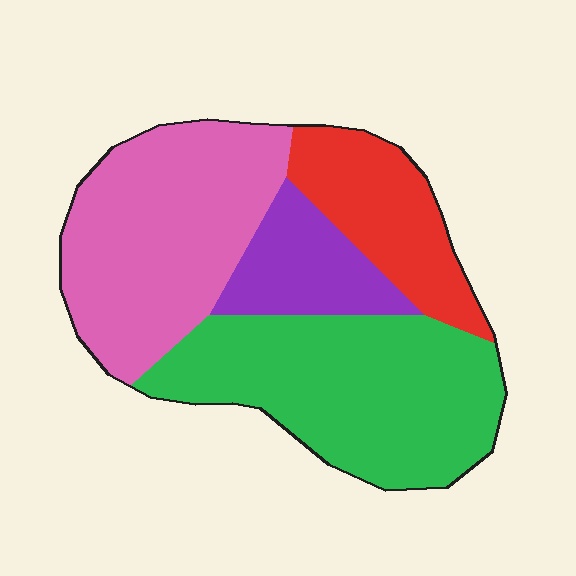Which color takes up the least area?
Purple, at roughly 15%.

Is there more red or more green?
Green.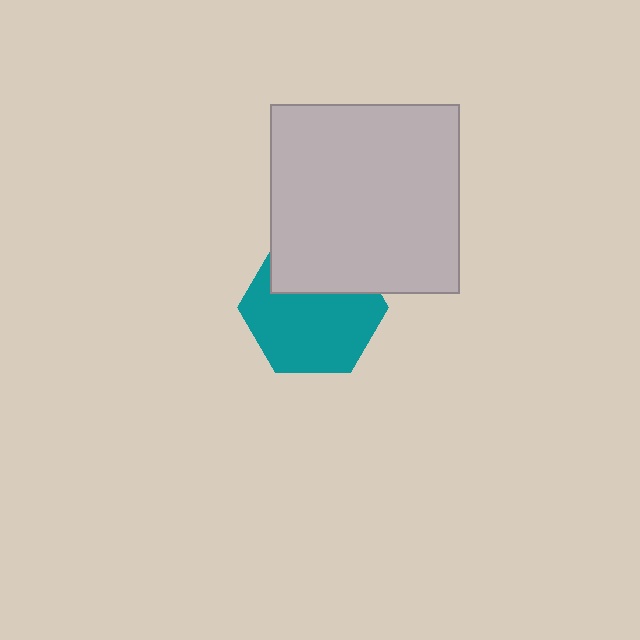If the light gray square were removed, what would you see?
You would see the complete teal hexagon.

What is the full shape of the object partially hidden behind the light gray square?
The partially hidden object is a teal hexagon.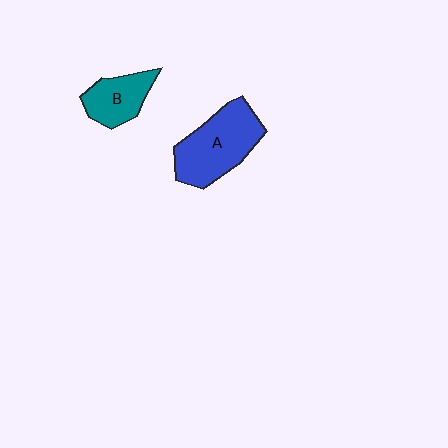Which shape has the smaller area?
Shape B (teal).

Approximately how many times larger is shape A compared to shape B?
Approximately 1.7 times.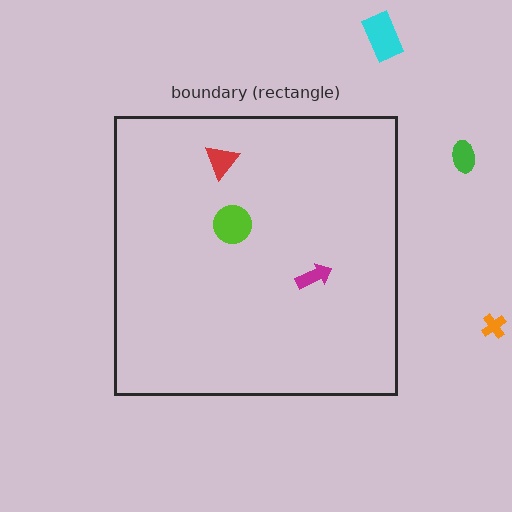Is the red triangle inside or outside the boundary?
Inside.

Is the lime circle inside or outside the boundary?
Inside.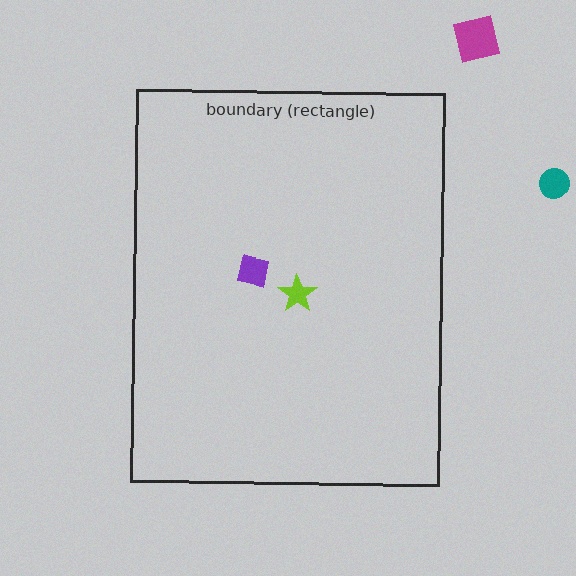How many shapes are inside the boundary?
2 inside, 2 outside.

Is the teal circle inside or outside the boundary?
Outside.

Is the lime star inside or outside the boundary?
Inside.